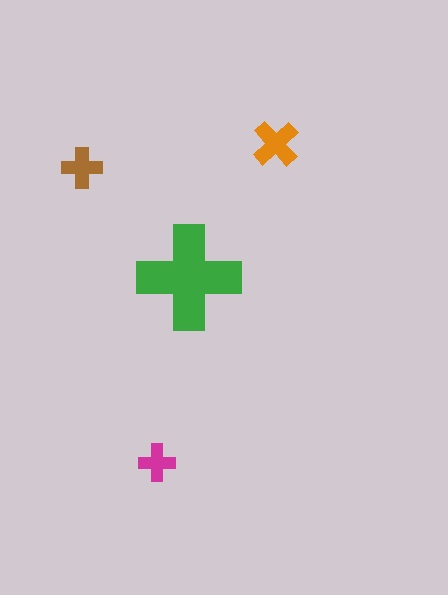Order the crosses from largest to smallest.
the green one, the orange one, the brown one, the magenta one.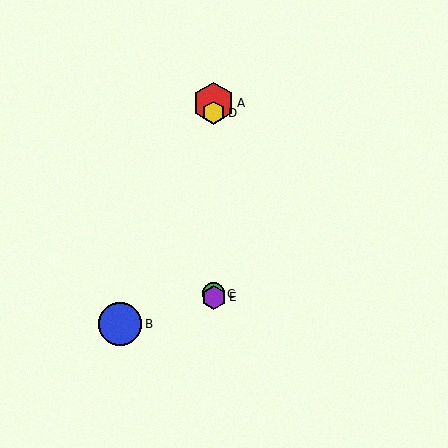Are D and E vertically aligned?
Yes, both are at x≈214.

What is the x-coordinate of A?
Object A is at x≈214.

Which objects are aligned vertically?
Objects A, C, D, E are aligned vertically.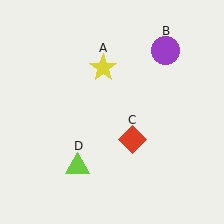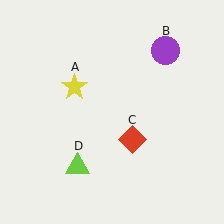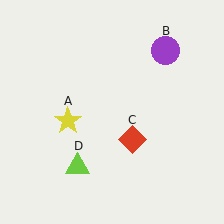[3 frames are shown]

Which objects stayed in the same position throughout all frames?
Purple circle (object B) and red diamond (object C) and lime triangle (object D) remained stationary.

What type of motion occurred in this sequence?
The yellow star (object A) rotated counterclockwise around the center of the scene.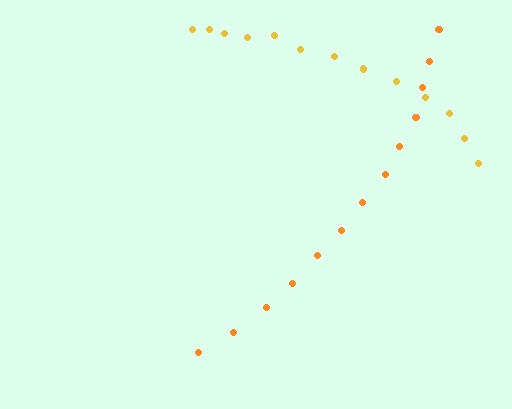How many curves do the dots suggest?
There are 2 distinct paths.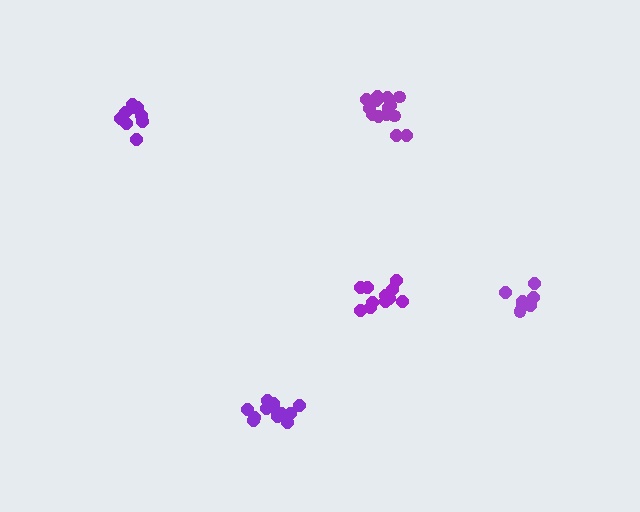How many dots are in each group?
Group 1: 12 dots, Group 2: 10 dots, Group 3: 11 dots, Group 4: 14 dots, Group 5: 8 dots (55 total).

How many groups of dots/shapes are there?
There are 5 groups.